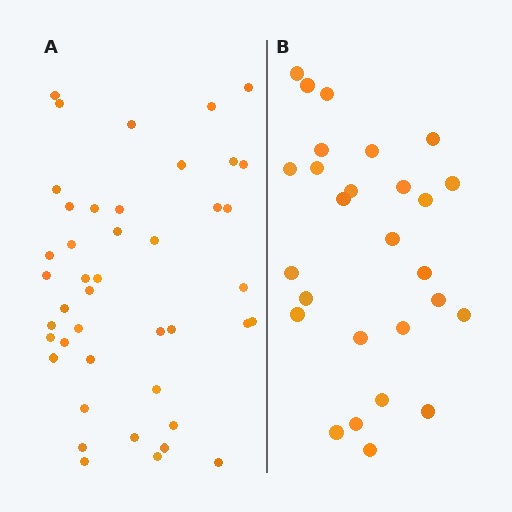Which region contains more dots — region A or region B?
Region A (the left region) has more dots.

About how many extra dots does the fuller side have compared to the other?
Region A has approximately 15 more dots than region B.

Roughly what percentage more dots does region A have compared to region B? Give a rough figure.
About 60% more.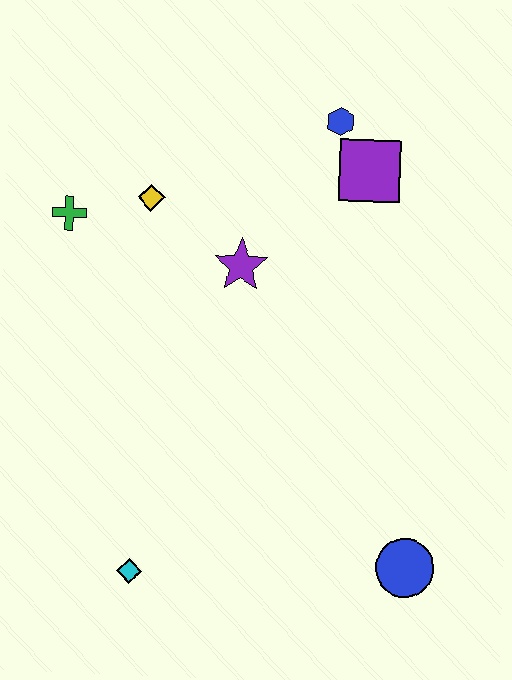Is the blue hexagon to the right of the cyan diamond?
Yes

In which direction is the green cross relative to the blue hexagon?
The green cross is to the left of the blue hexagon.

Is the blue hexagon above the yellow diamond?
Yes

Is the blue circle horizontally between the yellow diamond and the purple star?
No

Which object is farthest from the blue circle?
The green cross is farthest from the blue circle.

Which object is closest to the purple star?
The yellow diamond is closest to the purple star.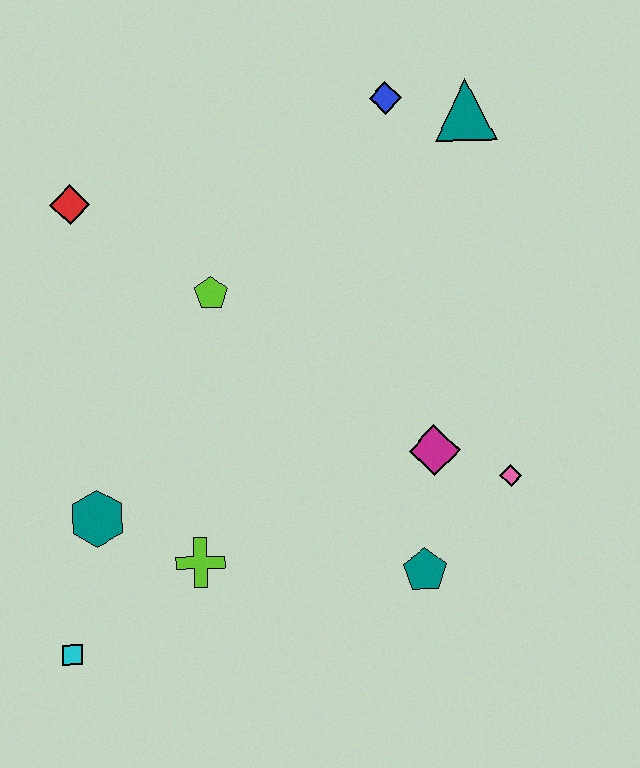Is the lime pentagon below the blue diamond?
Yes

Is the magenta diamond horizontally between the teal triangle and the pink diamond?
No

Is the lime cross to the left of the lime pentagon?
Yes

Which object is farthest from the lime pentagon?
The cyan square is farthest from the lime pentagon.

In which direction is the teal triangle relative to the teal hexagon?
The teal triangle is above the teal hexagon.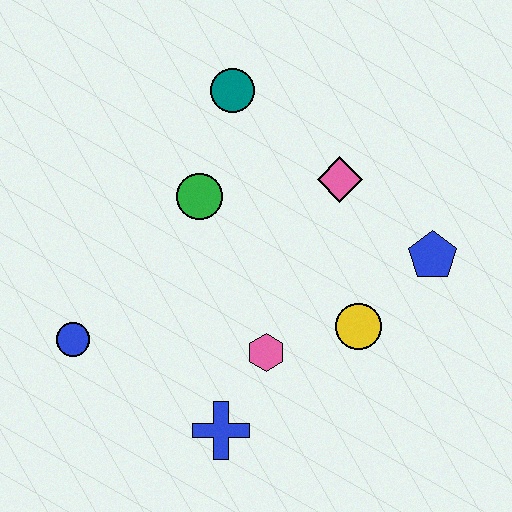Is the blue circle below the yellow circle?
Yes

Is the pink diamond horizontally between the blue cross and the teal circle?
No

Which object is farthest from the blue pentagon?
The blue circle is farthest from the blue pentagon.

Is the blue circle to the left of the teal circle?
Yes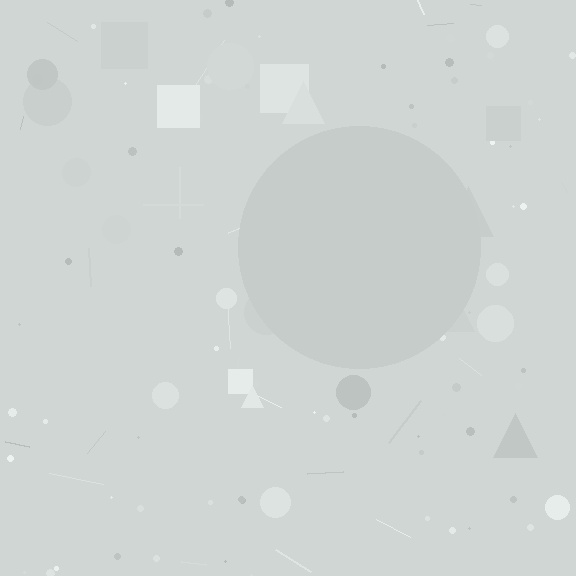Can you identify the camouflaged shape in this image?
The camouflaged shape is a circle.